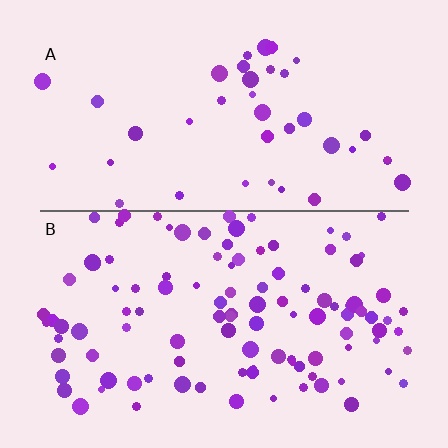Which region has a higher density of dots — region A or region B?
B (the bottom).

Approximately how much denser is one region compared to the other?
Approximately 2.7× — region B over region A.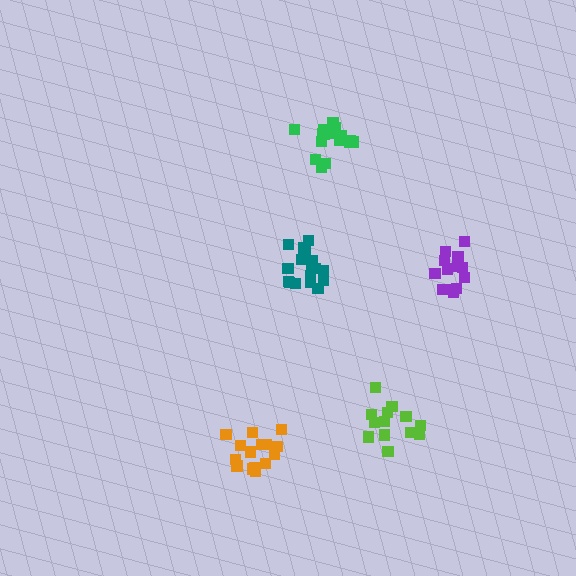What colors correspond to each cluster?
The clusters are colored: orange, teal, purple, green, lime.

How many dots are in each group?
Group 1: 15 dots, Group 2: 18 dots, Group 3: 13 dots, Group 4: 16 dots, Group 5: 13 dots (75 total).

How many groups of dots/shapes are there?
There are 5 groups.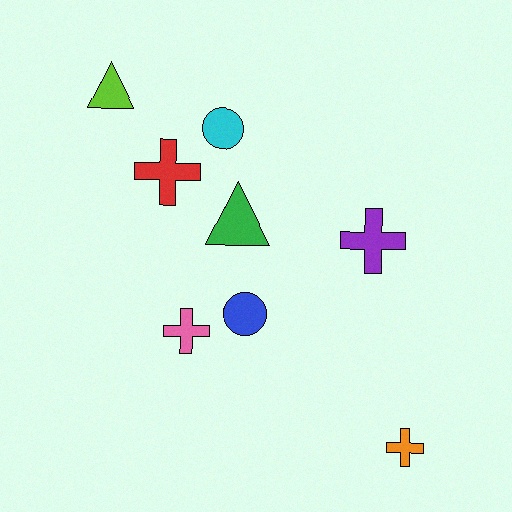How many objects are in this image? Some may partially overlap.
There are 8 objects.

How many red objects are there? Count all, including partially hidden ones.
There is 1 red object.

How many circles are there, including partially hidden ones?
There are 2 circles.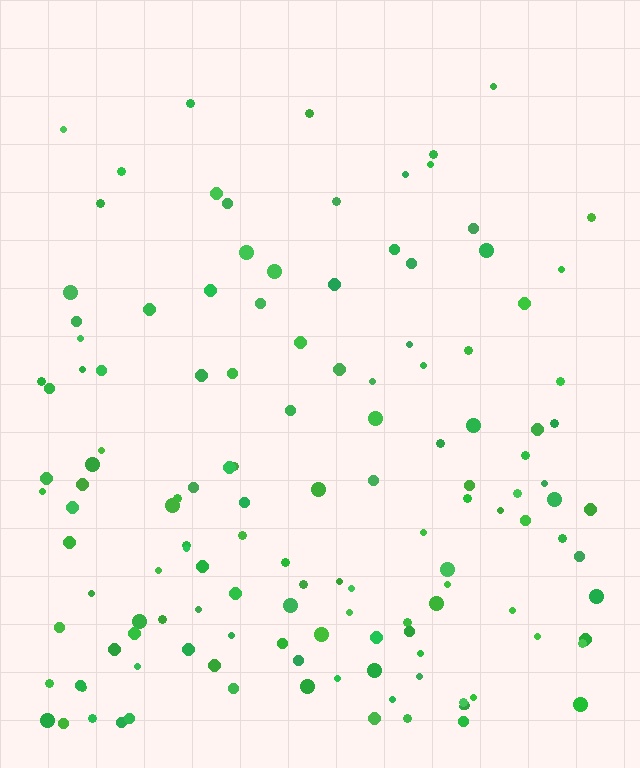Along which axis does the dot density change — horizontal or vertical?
Vertical.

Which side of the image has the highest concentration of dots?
The bottom.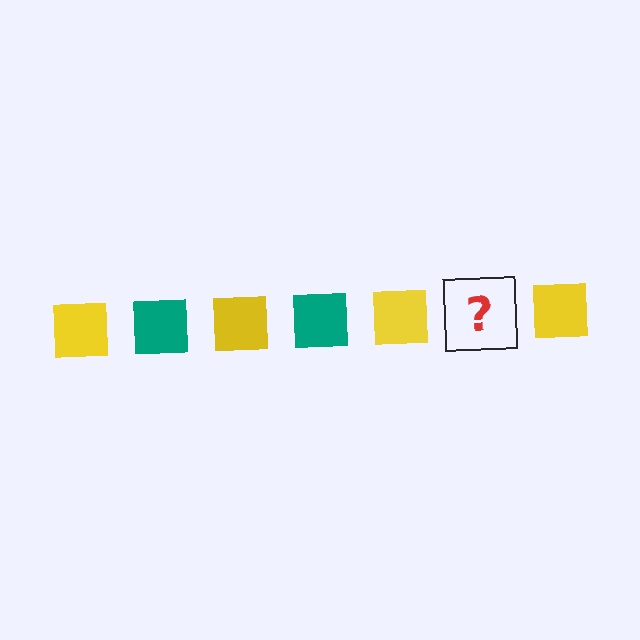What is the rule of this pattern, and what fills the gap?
The rule is that the pattern cycles through yellow, teal squares. The gap should be filled with a teal square.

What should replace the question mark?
The question mark should be replaced with a teal square.